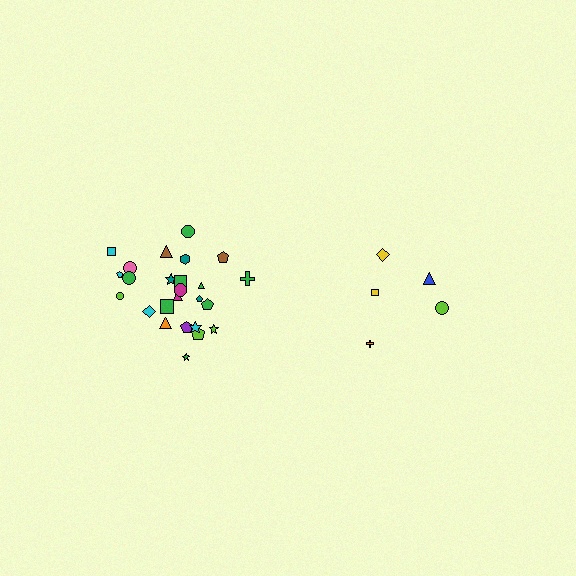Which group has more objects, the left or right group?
The left group.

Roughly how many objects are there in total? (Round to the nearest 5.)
Roughly 30 objects in total.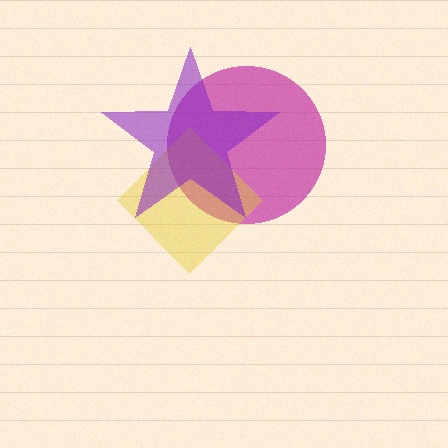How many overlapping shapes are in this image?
There are 3 overlapping shapes in the image.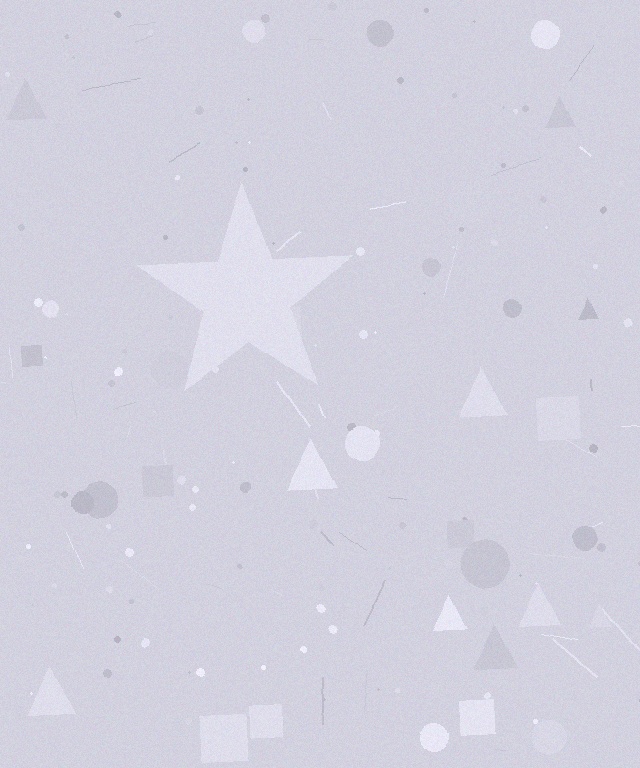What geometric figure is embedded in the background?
A star is embedded in the background.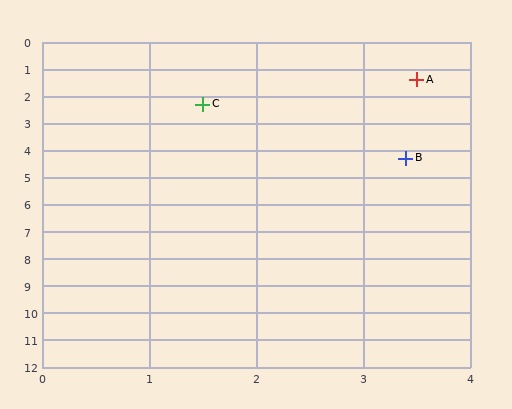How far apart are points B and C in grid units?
Points B and C are about 2.8 grid units apart.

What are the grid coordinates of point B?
Point B is at approximately (3.4, 4.3).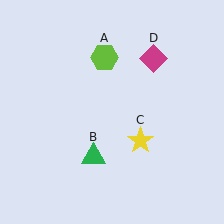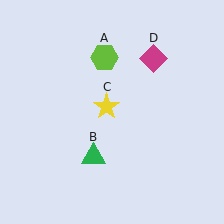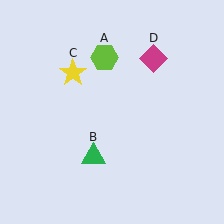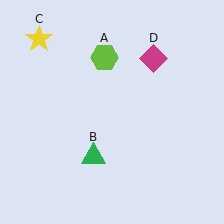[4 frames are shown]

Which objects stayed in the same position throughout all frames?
Lime hexagon (object A) and green triangle (object B) and magenta diamond (object D) remained stationary.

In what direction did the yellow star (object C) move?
The yellow star (object C) moved up and to the left.